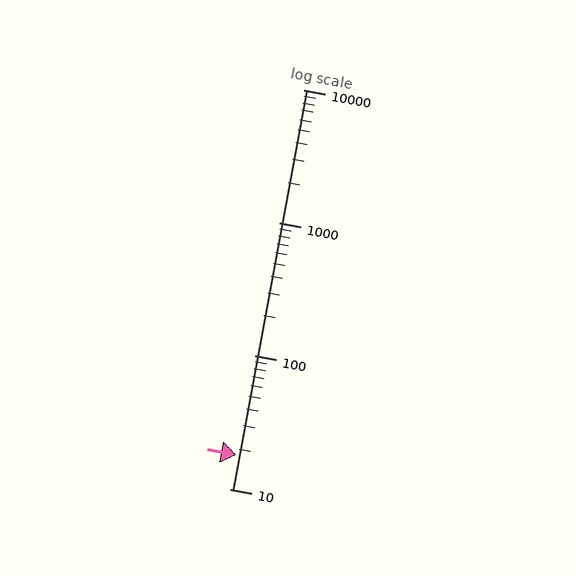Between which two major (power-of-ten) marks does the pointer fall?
The pointer is between 10 and 100.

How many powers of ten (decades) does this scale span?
The scale spans 3 decades, from 10 to 10000.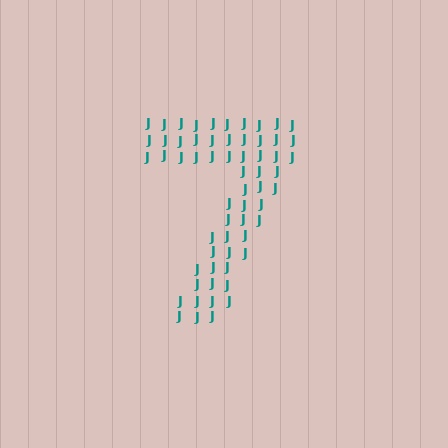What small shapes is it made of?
It is made of small letter J's.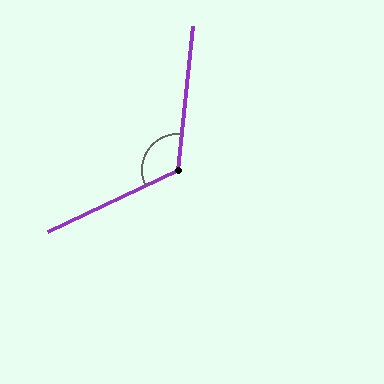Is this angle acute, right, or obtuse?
It is obtuse.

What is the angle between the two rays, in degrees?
Approximately 122 degrees.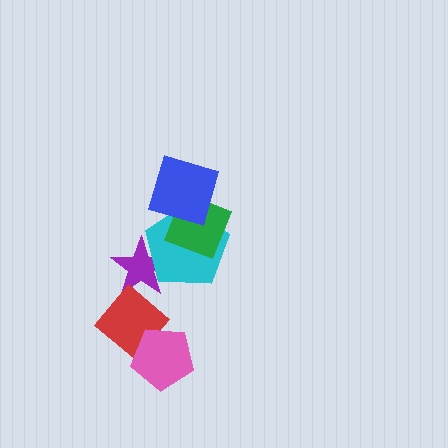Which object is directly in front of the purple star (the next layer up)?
The cyan pentagon is directly in front of the purple star.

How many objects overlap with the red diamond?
2 objects overlap with the red diamond.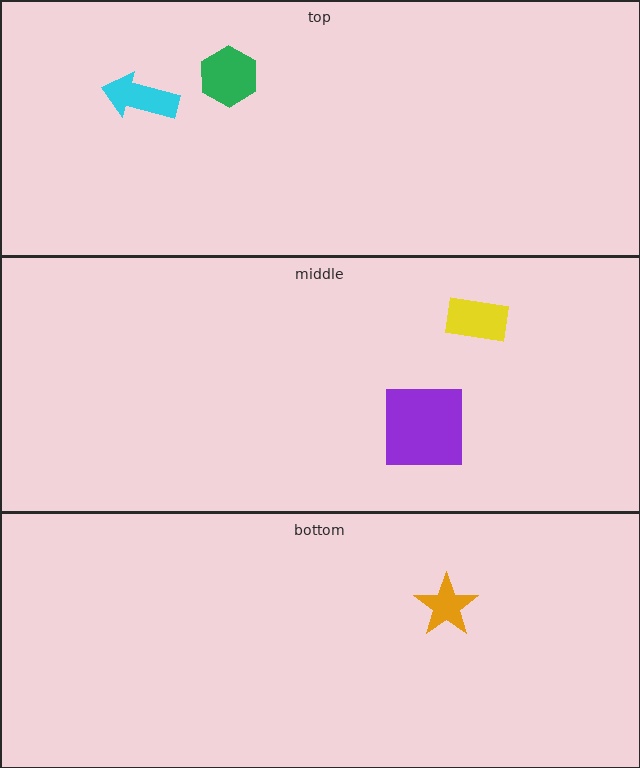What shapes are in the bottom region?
The orange star.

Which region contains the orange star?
The bottom region.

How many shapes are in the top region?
2.